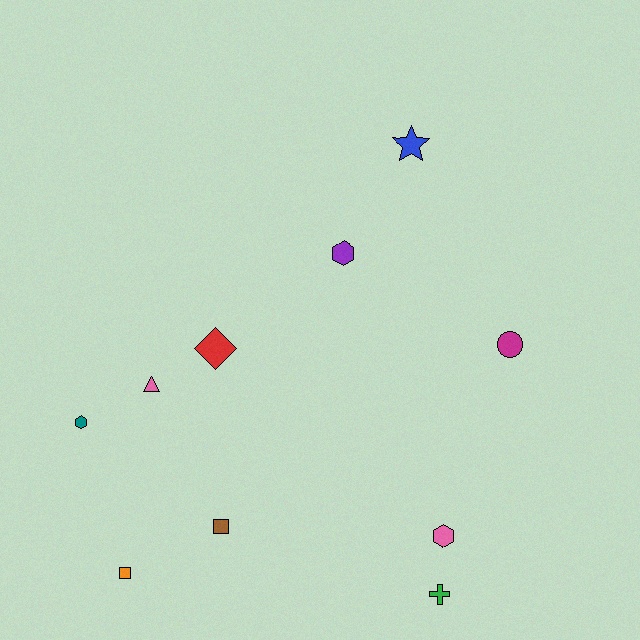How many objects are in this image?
There are 10 objects.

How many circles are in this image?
There is 1 circle.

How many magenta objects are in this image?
There is 1 magenta object.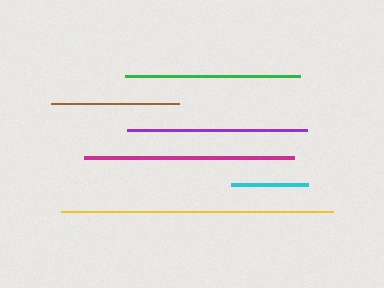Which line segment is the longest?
The yellow line is the longest at approximately 272 pixels.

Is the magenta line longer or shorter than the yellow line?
The yellow line is longer than the magenta line.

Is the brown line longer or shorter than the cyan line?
The brown line is longer than the cyan line.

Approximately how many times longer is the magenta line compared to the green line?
The magenta line is approximately 1.2 times the length of the green line.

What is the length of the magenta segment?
The magenta segment is approximately 211 pixels long.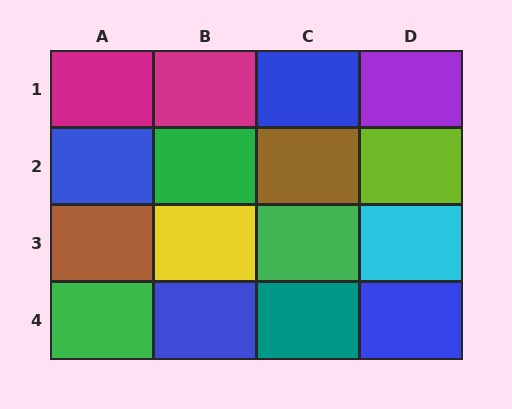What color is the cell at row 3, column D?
Cyan.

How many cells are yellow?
1 cell is yellow.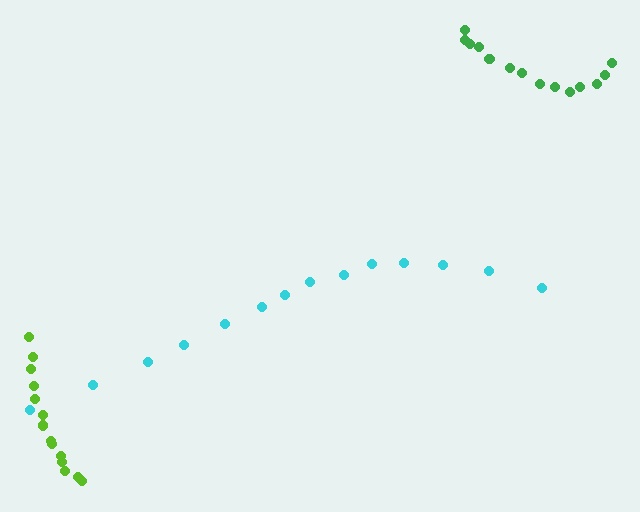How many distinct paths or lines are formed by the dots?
There are 3 distinct paths.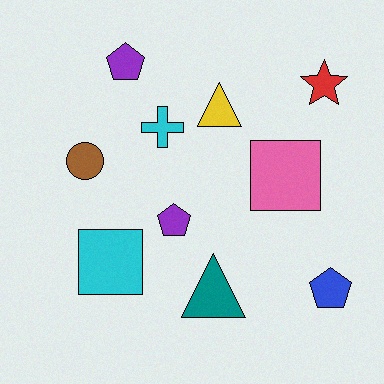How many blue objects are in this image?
There is 1 blue object.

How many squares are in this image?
There are 2 squares.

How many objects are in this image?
There are 10 objects.